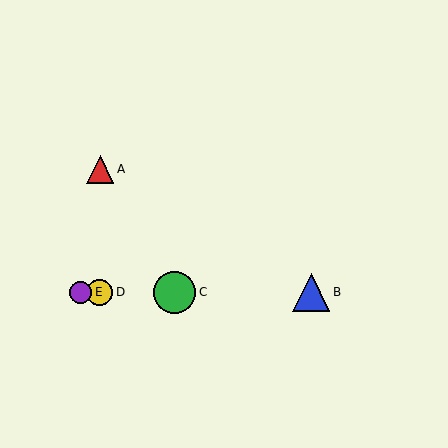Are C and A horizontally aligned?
No, C is at y≈292 and A is at y≈169.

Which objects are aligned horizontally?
Objects B, C, D, E are aligned horizontally.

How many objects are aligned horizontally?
4 objects (B, C, D, E) are aligned horizontally.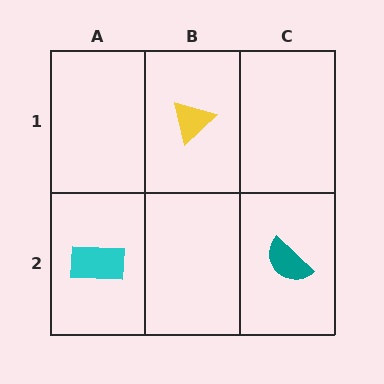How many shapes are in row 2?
2 shapes.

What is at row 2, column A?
A cyan rectangle.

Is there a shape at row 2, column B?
No, that cell is empty.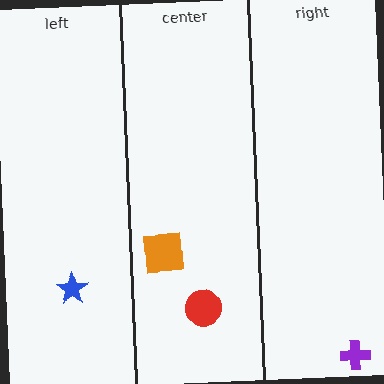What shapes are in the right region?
The purple cross.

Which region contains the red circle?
The center region.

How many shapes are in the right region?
1.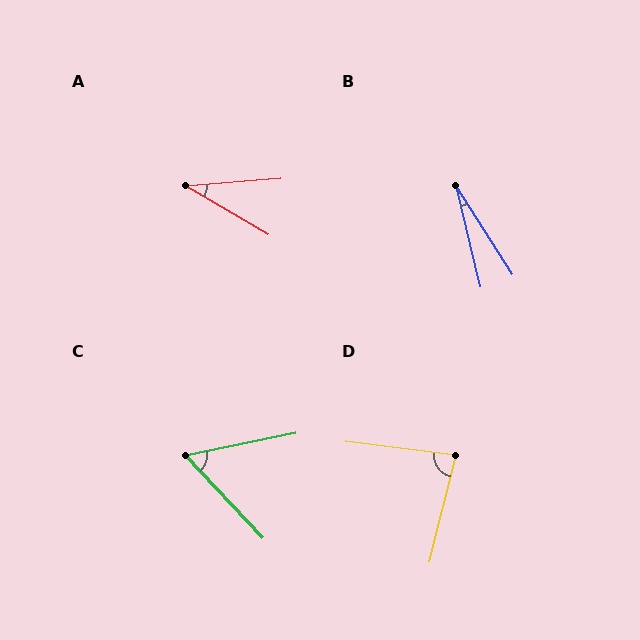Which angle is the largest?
D, at approximately 83 degrees.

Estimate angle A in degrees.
Approximately 35 degrees.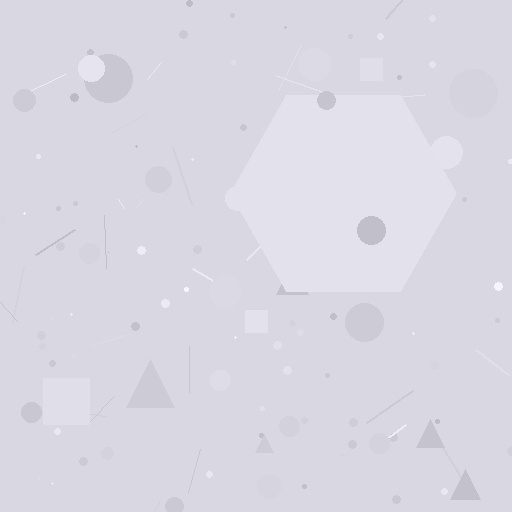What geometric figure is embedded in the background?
A hexagon is embedded in the background.